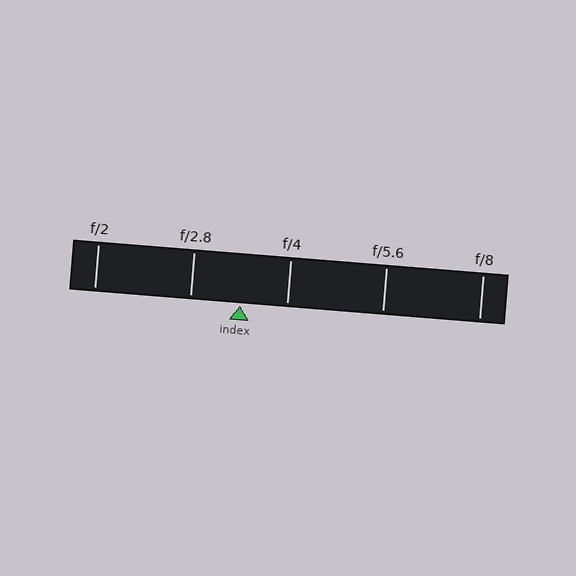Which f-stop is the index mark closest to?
The index mark is closest to f/4.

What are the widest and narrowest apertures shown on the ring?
The widest aperture shown is f/2 and the narrowest is f/8.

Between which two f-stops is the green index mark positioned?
The index mark is between f/2.8 and f/4.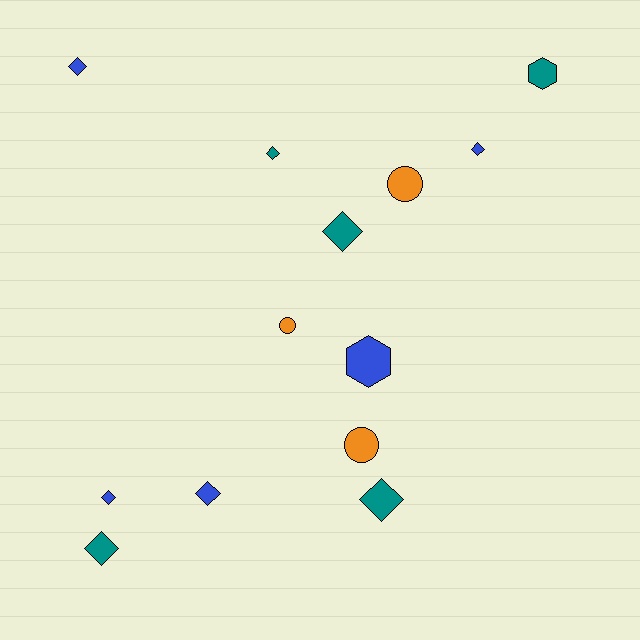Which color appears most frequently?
Blue, with 5 objects.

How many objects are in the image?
There are 13 objects.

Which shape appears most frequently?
Diamond, with 8 objects.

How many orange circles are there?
There are 3 orange circles.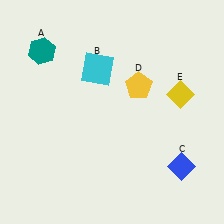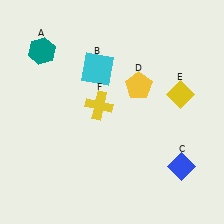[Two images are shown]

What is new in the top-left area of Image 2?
A yellow cross (F) was added in the top-left area of Image 2.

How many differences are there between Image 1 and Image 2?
There is 1 difference between the two images.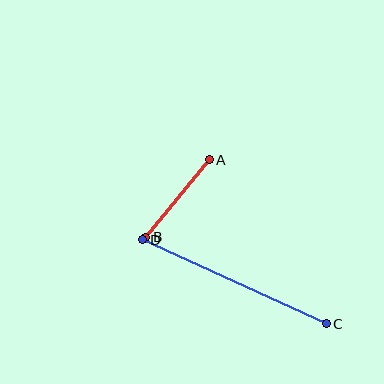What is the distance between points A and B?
The distance is approximately 100 pixels.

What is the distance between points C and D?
The distance is approximately 202 pixels.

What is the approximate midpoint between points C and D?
The midpoint is at approximately (234, 282) pixels.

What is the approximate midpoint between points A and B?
The midpoint is at approximately (178, 199) pixels.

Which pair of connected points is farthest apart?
Points C and D are farthest apart.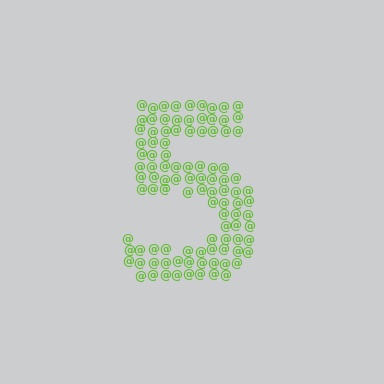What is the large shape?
The large shape is the digit 5.